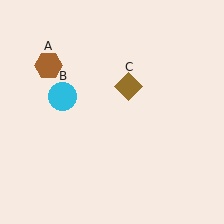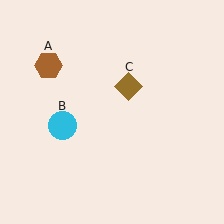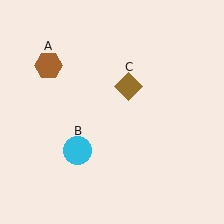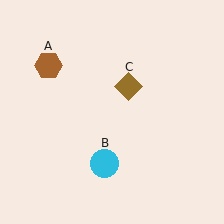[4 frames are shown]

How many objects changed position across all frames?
1 object changed position: cyan circle (object B).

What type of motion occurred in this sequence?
The cyan circle (object B) rotated counterclockwise around the center of the scene.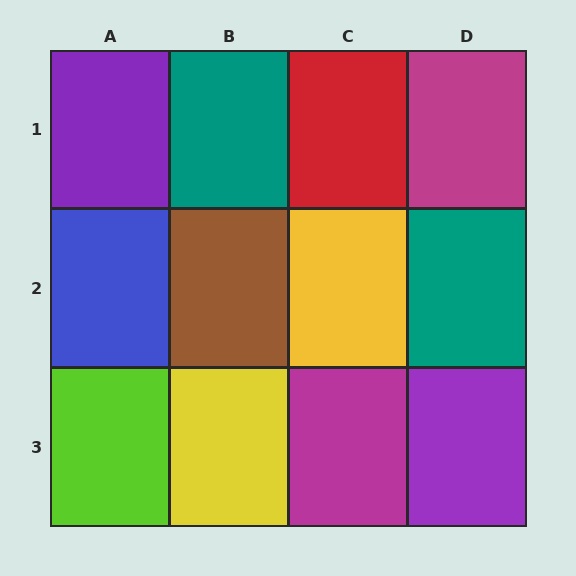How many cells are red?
1 cell is red.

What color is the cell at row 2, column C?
Yellow.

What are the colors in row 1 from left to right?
Purple, teal, red, magenta.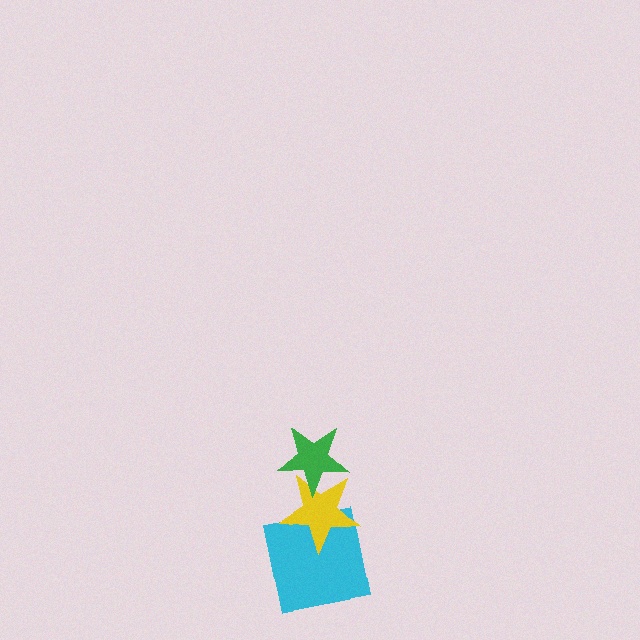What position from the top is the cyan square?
The cyan square is 3rd from the top.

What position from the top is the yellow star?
The yellow star is 2nd from the top.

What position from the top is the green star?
The green star is 1st from the top.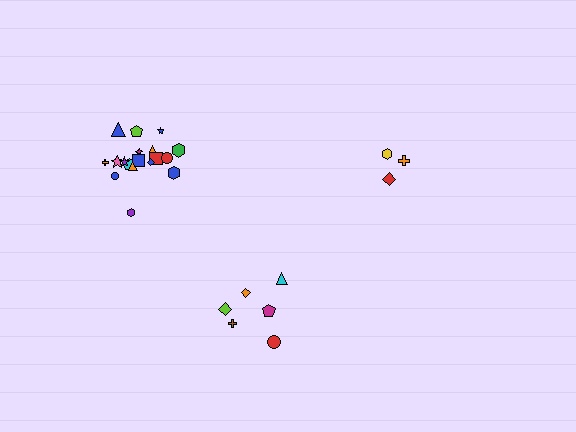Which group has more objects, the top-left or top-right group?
The top-left group.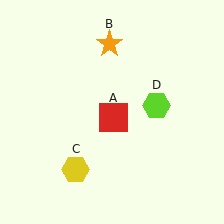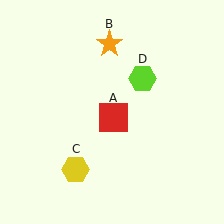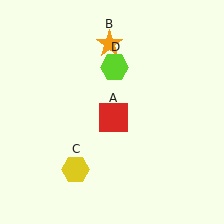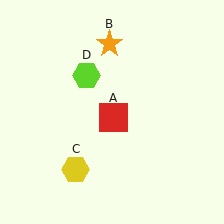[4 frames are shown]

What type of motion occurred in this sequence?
The lime hexagon (object D) rotated counterclockwise around the center of the scene.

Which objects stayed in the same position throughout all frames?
Red square (object A) and orange star (object B) and yellow hexagon (object C) remained stationary.